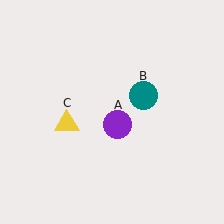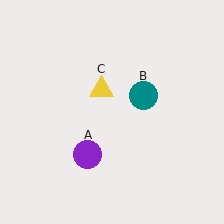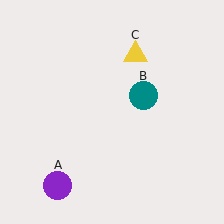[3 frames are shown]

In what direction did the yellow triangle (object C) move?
The yellow triangle (object C) moved up and to the right.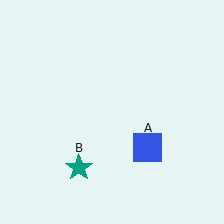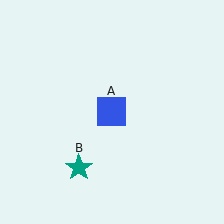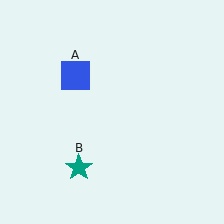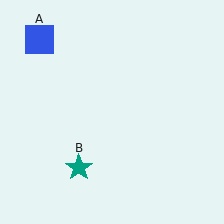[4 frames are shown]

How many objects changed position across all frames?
1 object changed position: blue square (object A).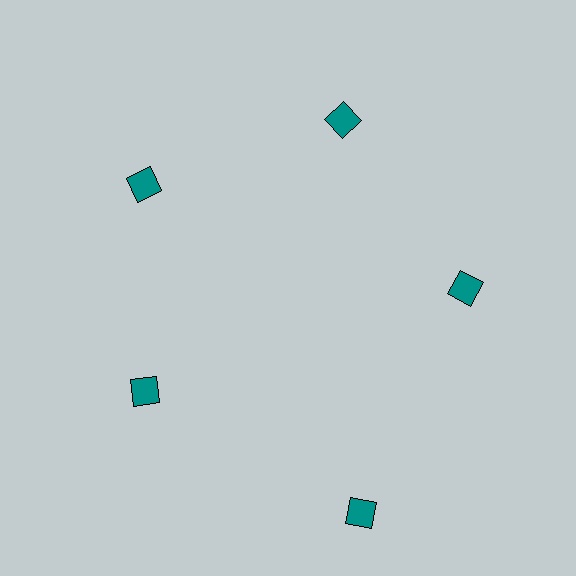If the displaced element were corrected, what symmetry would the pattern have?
It would have 5-fold rotational symmetry — the pattern would map onto itself every 72 degrees.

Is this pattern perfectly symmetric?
No. The 5 teal diamonds are arranged in a ring, but one element near the 5 o'clock position is pushed outward from the center, breaking the 5-fold rotational symmetry.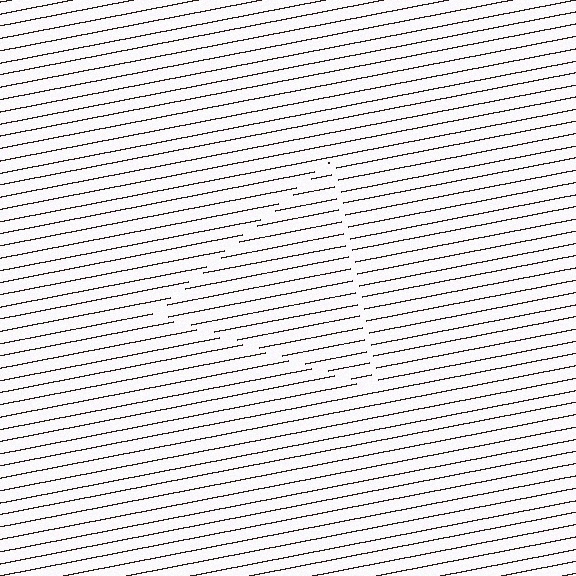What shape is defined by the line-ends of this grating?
An illusory triangle. The interior of the shape contains the same grating, shifted by half a period — the contour is defined by the phase discontinuity where line-ends from the inner and outer gratings abut.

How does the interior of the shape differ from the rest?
The interior of the shape contains the same grating, shifted by half a period — the contour is defined by the phase discontinuity where line-ends from the inner and outer gratings abut.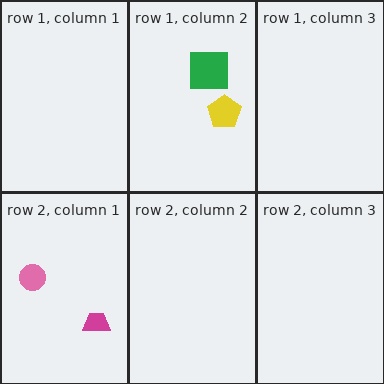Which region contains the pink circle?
The row 2, column 1 region.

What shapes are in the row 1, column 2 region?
The green square, the yellow pentagon.